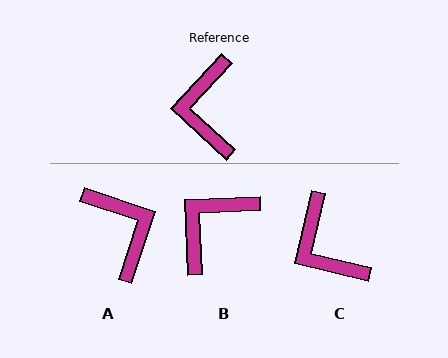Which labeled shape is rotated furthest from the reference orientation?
A, about 156 degrees away.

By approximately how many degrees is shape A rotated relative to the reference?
Approximately 156 degrees clockwise.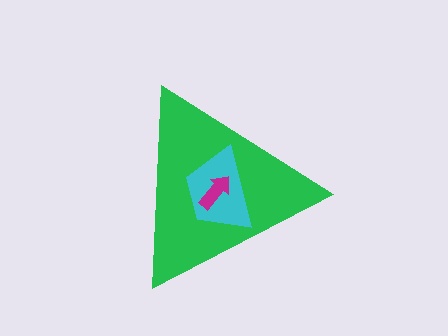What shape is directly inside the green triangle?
The cyan trapezoid.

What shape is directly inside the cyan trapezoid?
The magenta arrow.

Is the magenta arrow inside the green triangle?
Yes.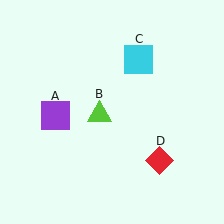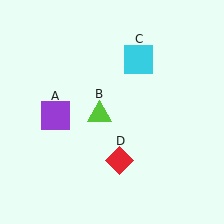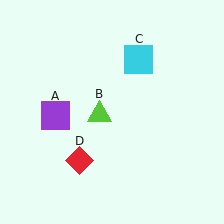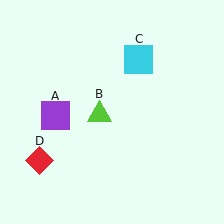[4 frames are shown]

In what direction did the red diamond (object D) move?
The red diamond (object D) moved left.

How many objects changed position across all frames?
1 object changed position: red diamond (object D).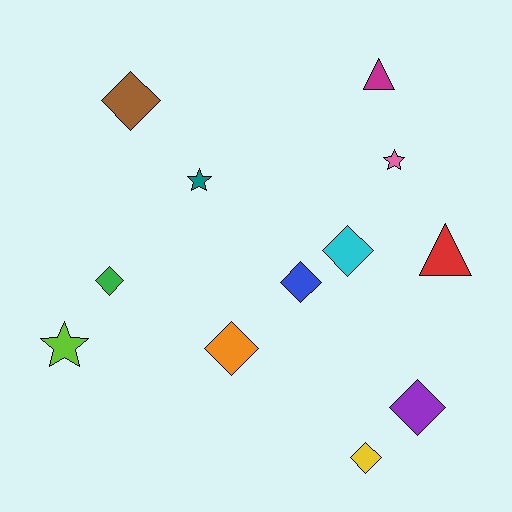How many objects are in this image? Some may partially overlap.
There are 12 objects.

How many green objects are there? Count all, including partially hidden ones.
There is 1 green object.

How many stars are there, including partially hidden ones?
There are 3 stars.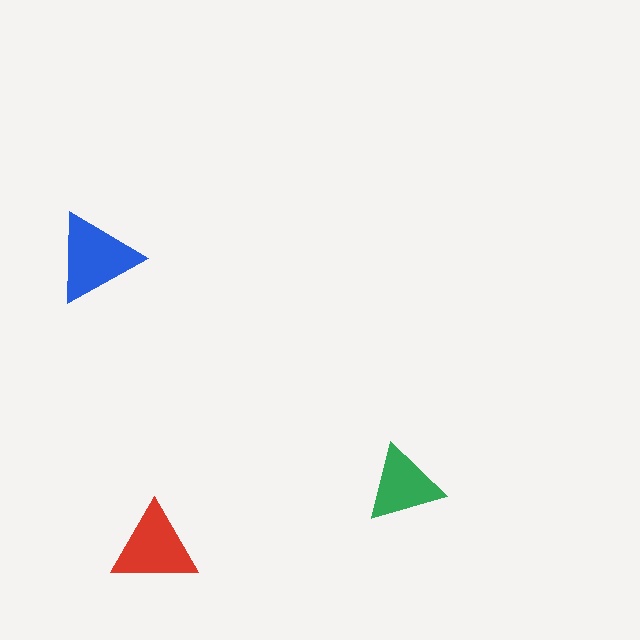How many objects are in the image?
There are 3 objects in the image.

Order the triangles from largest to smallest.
the blue one, the red one, the green one.